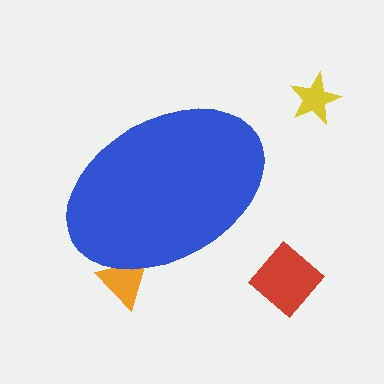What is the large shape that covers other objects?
A blue ellipse.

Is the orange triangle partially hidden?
Yes, the orange triangle is partially hidden behind the blue ellipse.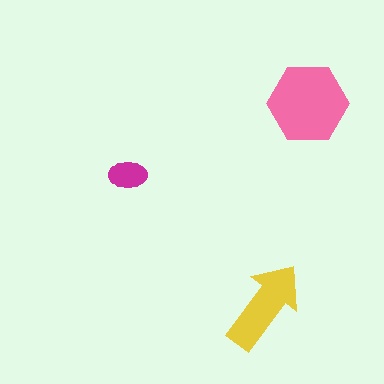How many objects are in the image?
There are 3 objects in the image.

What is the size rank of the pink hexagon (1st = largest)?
1st.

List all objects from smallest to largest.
The magenta ellipse, the yellow arrow, the pink hexagon.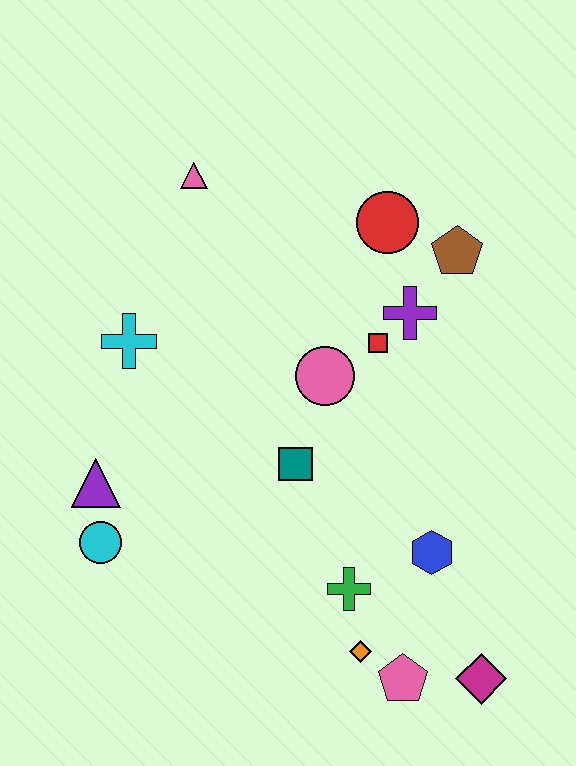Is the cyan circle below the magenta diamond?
No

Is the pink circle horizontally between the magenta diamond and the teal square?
Yes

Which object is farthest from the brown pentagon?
The cyan circle is farthest from the brown pentagon.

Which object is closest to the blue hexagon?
The green cross is closest to the blue hexagon.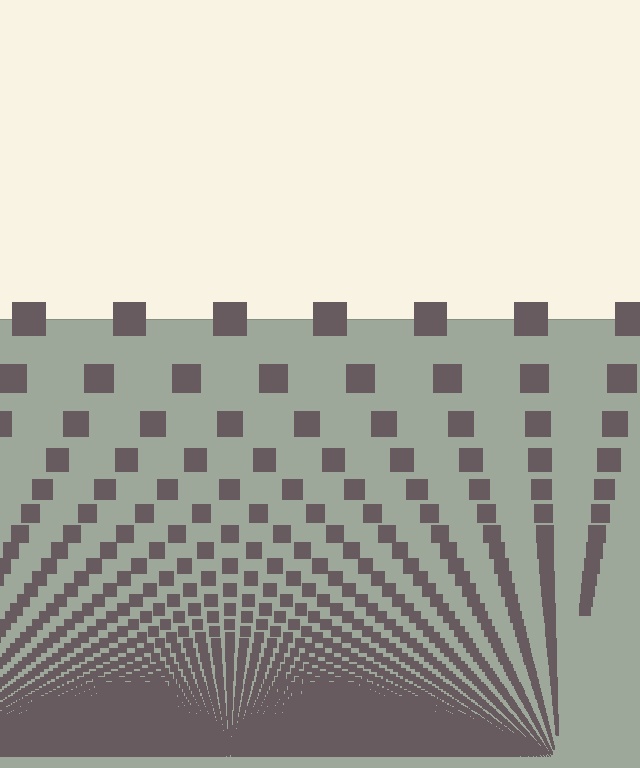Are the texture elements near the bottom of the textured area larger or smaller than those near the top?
Smaller. The gradient is inverted — elements near the bottom are smaller and denser.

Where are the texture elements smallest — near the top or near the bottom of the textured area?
Near the bottom.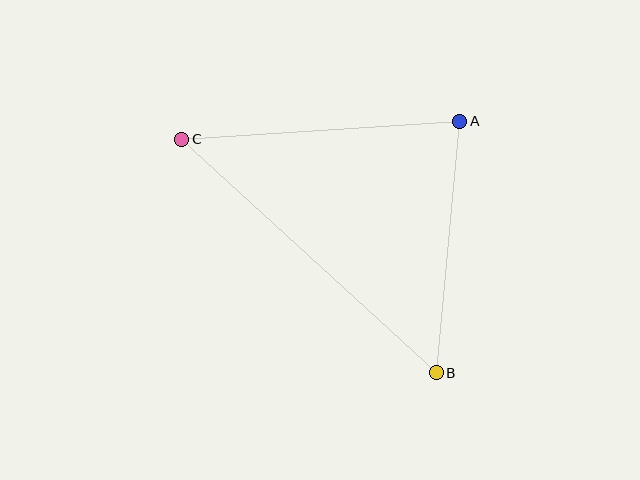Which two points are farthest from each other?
Points B and C are farthest from each other.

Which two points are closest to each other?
Points A and B are closest to each other.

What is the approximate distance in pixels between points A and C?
The distance between A and C is approximately 279 pixels.